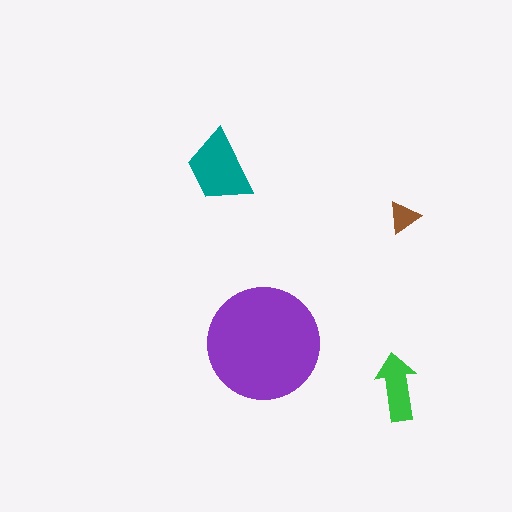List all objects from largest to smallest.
The purple circle, the teal trapezoid, the green arrow, the brown triangle.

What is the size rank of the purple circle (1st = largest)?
1st.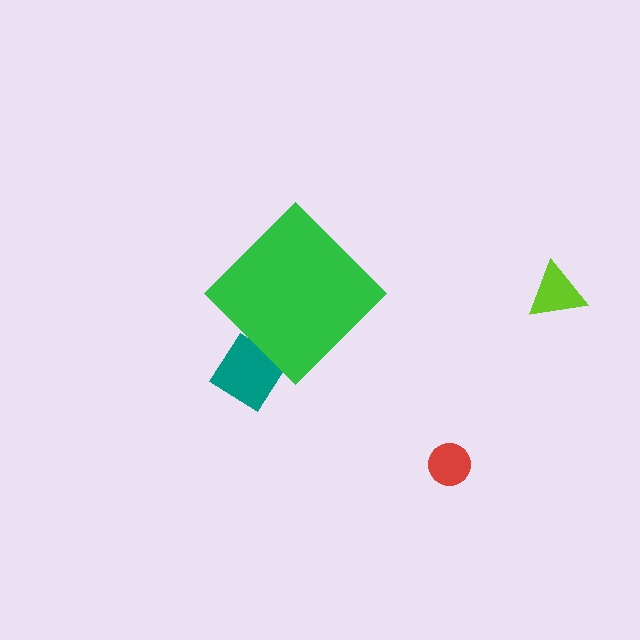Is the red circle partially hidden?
No, the red circle is fully visible.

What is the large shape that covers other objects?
A green diamond.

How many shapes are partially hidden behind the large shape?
1 shape is partially hidden.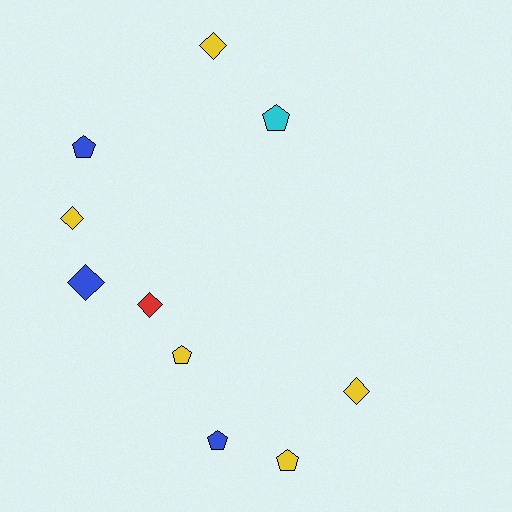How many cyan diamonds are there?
There are no cyan diamonds.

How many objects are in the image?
There are 10 objects.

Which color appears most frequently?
Yellow, with 5 objects.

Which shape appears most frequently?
Diamond, with 5 objects.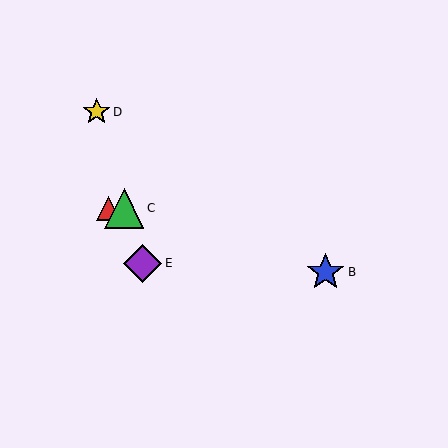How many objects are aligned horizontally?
2 objects (A, C) are aligned horizontally.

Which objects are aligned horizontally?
Objects A, C are aligned horizontally.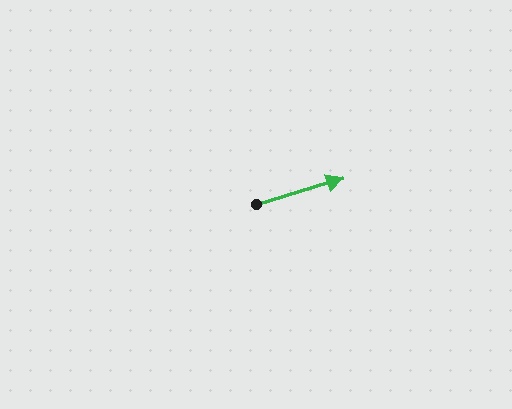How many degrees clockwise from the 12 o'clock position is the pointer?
Approximately 73 degrees.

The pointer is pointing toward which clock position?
Roughly 2 o'clock.